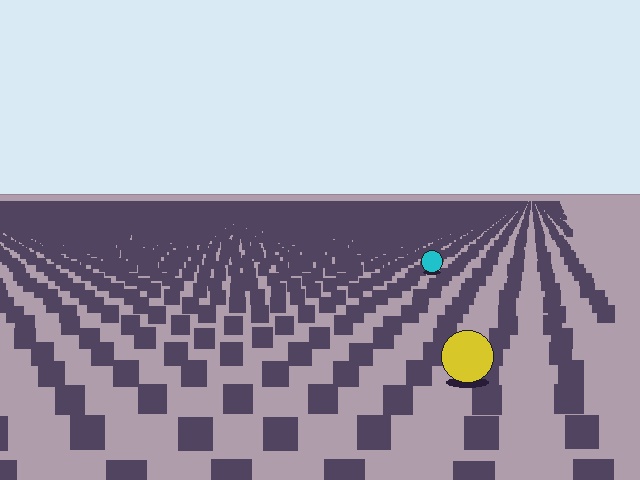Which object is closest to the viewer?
The yellow circle is closest. The texture marks near it are larger and more spread out.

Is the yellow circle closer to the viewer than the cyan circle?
Yes. The yellow circle is closer — you can tell from the texture gradient: the ground texture is coarser near it.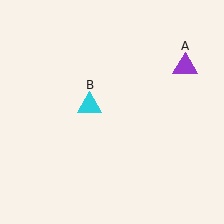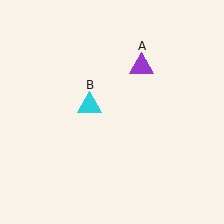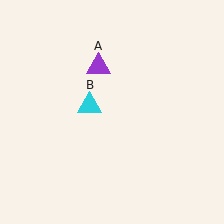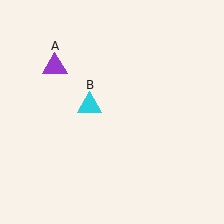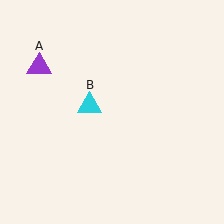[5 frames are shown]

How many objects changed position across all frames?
1 object changed position: purple triangle (object A).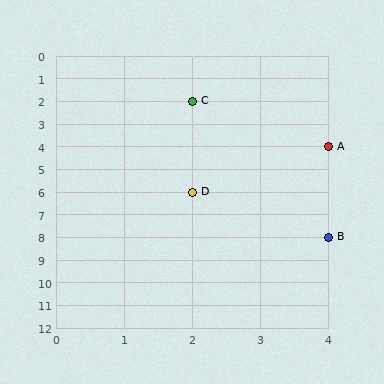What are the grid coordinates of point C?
Point C is at grid coordinates (2, 2).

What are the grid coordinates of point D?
Point D is at grid coordinates (2, 6).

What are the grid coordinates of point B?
Point B is at grid coordinates (4, 8).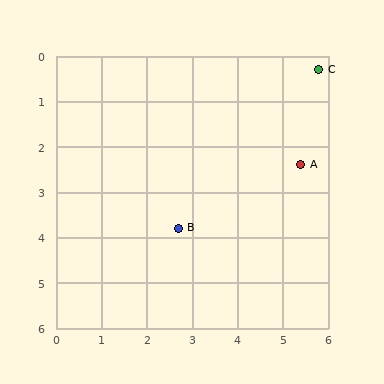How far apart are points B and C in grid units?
Points B and C are about 4.7 grid units apart.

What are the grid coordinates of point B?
Point B is at approximately (2.7, 3.8).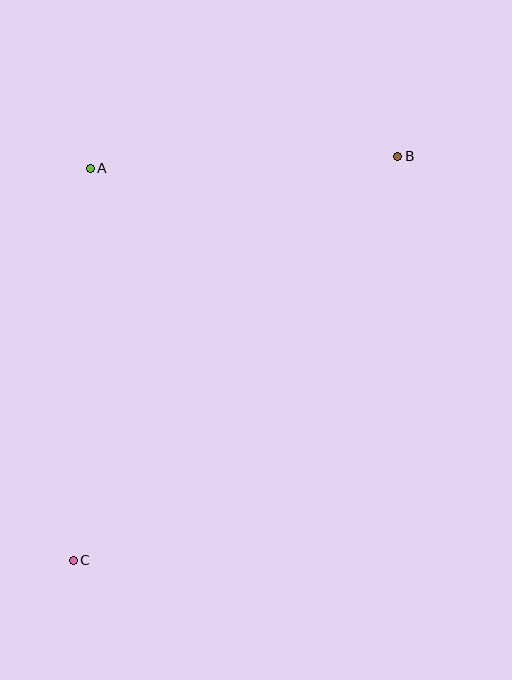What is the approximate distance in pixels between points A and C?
The distance between A and C is approximately 392 pixels.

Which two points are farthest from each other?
Points B and C are farthest from each other.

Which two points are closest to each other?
Points A and B are closest to each other.